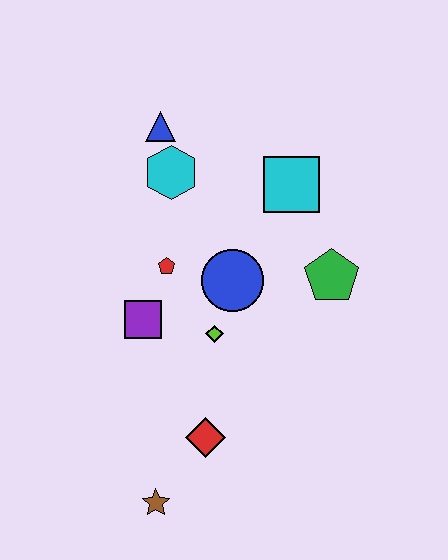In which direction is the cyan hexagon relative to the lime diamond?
The cyan hexagon is above the lime diamond.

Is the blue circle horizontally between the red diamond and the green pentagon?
Yes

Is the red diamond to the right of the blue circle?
No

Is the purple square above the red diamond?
Yes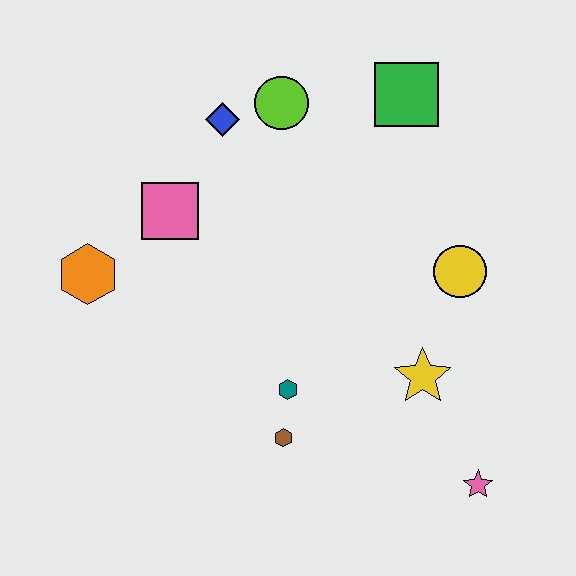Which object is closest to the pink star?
The yellow star is closest to the pink star.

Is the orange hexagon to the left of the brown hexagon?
Yes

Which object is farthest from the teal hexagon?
The green square is farthest from the teal hexagon.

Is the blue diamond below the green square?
Yes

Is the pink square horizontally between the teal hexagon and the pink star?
No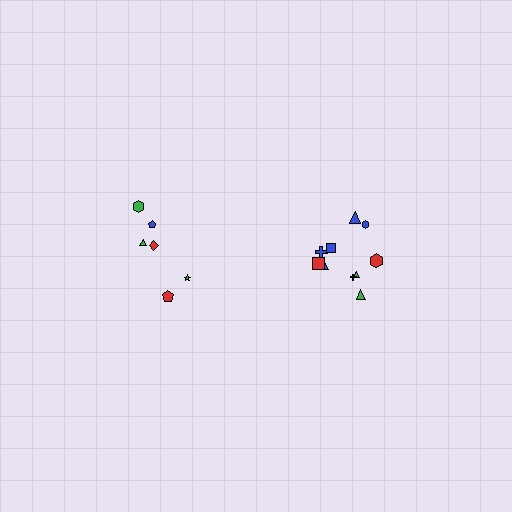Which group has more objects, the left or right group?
The right group.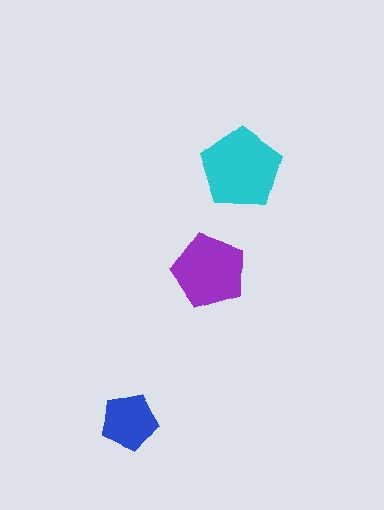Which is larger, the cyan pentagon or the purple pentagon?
The cyan one.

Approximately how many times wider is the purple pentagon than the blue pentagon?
About 1.5 times wider.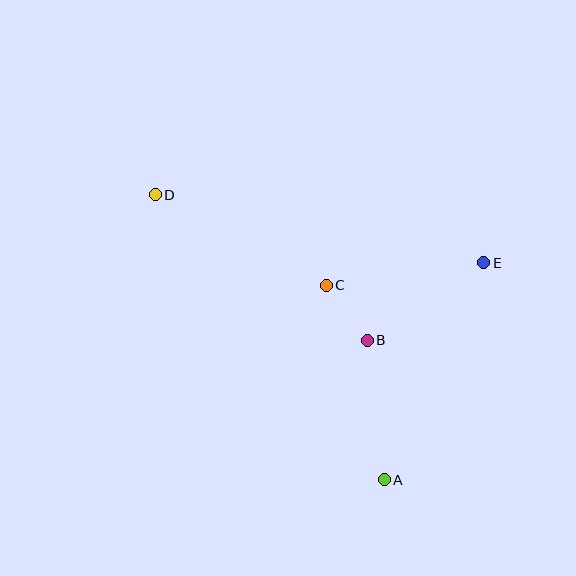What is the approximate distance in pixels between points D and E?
The distance between D and E is approximately 335 pixels.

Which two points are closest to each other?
Points B and C are closest to each other.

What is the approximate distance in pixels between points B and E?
The distance between B and E is approximately 140 pixels.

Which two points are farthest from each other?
Points A and D are farthest from each other.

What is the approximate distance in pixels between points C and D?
The distance between C and D is approximately 193 pixels.